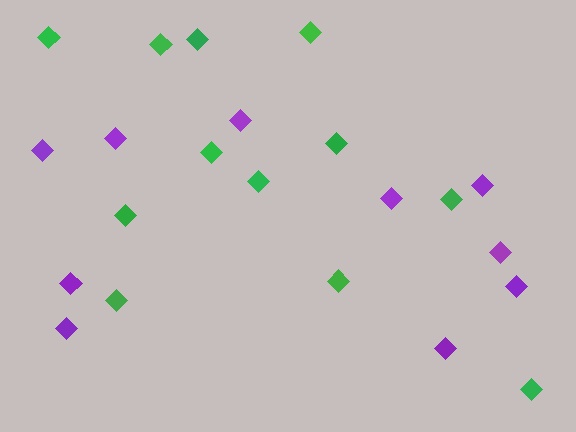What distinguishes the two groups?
There are 2 groups: one group of purple diamonds (10) and one group of green diamonds (12).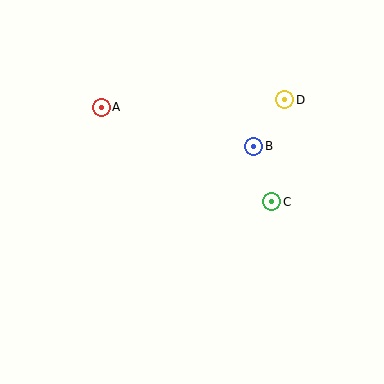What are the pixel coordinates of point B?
Point B is at (254, 146).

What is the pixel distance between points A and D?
The distance between A and D is 184 pixels.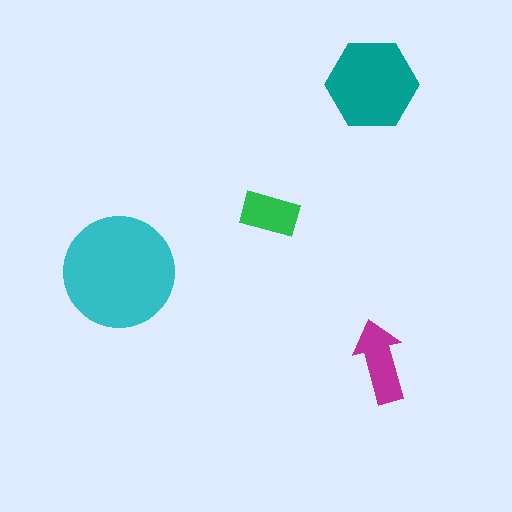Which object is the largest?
The cyan circle.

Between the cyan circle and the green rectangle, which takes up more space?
The cyan circle.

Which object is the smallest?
The green rectangle.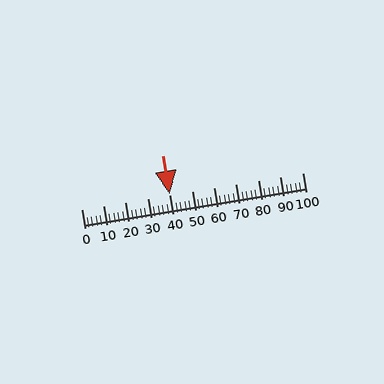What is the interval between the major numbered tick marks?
The major tick marks are spaced 10 units apart.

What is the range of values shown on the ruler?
The ruler shows values from 0 to 100.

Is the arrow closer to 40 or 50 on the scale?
The arrow is closer to 40.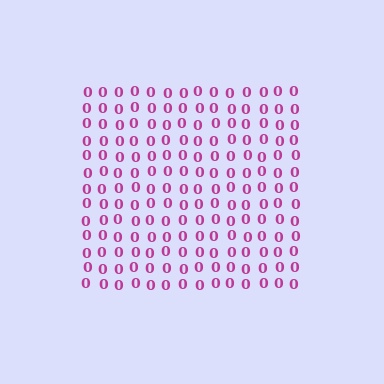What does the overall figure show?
The overall figure shows a square.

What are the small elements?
The small elements are digit 0's.